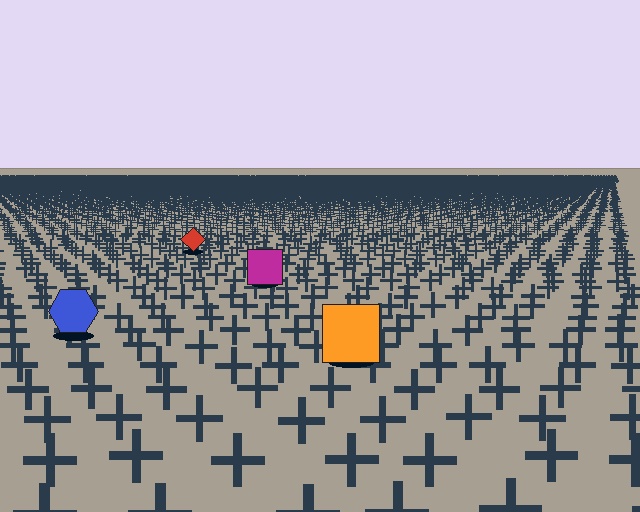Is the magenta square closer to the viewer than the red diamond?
Yes. The magenta square is closer — you can tell from the texture gradient: the ground texture is coarser near it.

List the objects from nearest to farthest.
From nearest to farthest: the orange square, the blue hexagon, the magenta square, the red diamond.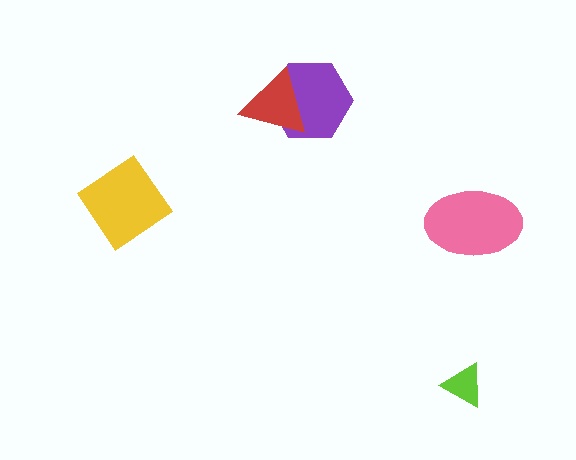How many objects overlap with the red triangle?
1 object overlaps with the red triangle.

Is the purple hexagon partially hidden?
Yes, it is partially covered by another shape.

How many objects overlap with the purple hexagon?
1 object overlaps with the purple hexagon.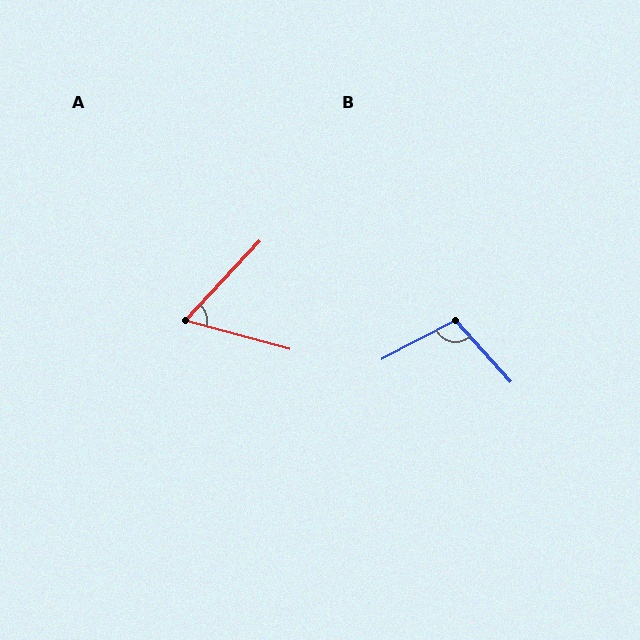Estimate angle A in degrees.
Approximately 62 degrees.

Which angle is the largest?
B, at approximately 105 degrees.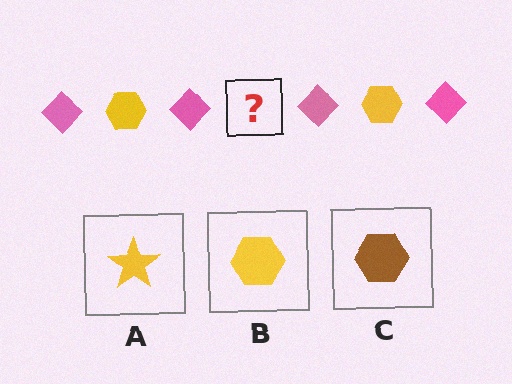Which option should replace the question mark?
Option B.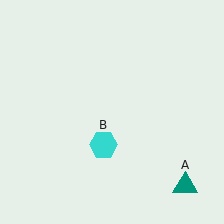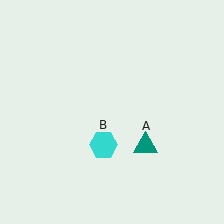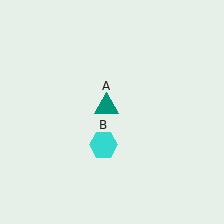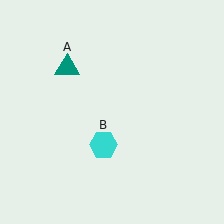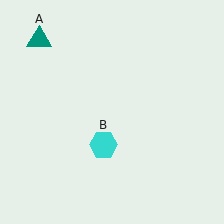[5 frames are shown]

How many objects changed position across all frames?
1 object changed position: teal triangle (object A).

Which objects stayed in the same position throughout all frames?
Cyan hexagon (object B) remained stationary.